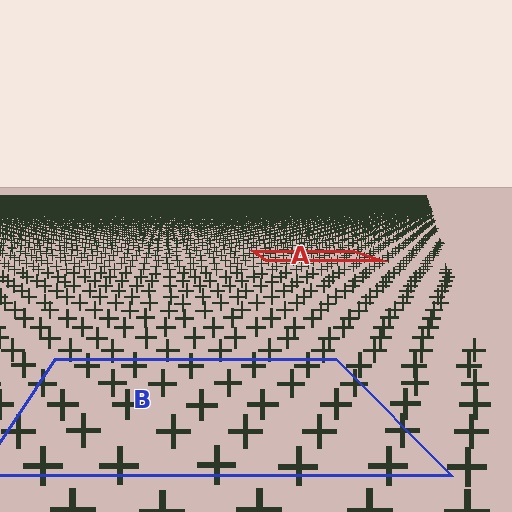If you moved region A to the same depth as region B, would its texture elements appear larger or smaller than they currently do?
They would appear larger. At a closer depth, the same texture elements are projected at a bigger on-screen size.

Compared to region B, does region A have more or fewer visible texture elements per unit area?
Region A has more texture elements per unit area — they are packed more densely because it is farther away.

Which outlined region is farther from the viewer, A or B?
Region A is farther from the viewer — the texture elements inside it appear smaller and more densely packed.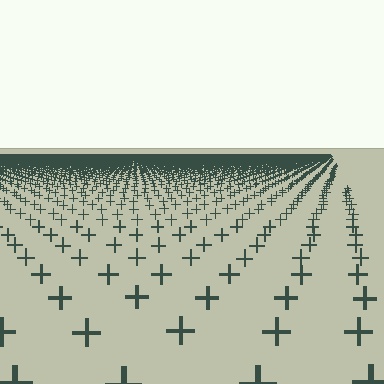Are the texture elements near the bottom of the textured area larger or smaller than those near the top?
Larger. Near the bottom, elements are closer to the viewer and appear at a bigger on-screen size.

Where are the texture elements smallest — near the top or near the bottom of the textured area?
Near the top.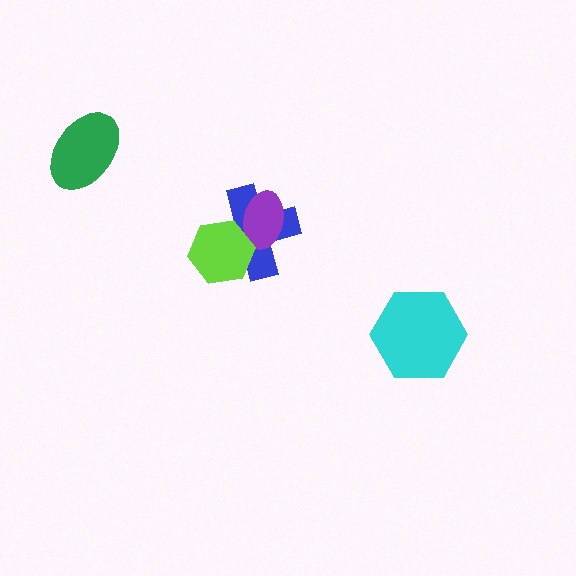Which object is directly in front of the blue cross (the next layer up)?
The purple ellipse is directly in front of the blue cross.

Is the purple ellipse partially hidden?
Yes, it is partially covered by another shape.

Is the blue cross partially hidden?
Yes, it is partially covered by another shape.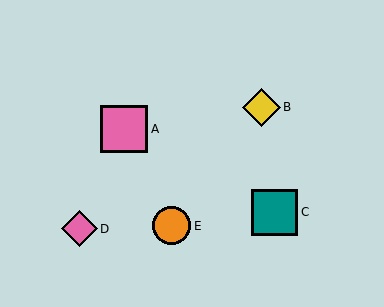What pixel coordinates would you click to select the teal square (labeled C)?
Click at (275, 212) to select the teal square C.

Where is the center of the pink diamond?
The center of the pink diamond is at (79, 229).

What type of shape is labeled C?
Shape C is a teal square.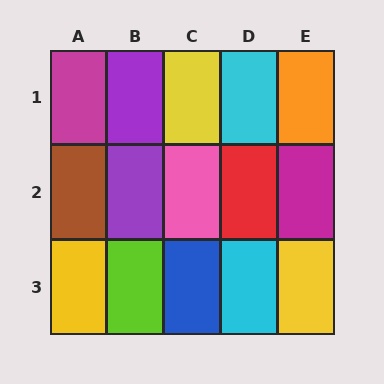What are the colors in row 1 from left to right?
Magenta, purple, yellow, cyan, orange.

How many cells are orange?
1 cell is orange.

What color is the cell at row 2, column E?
Magenta.